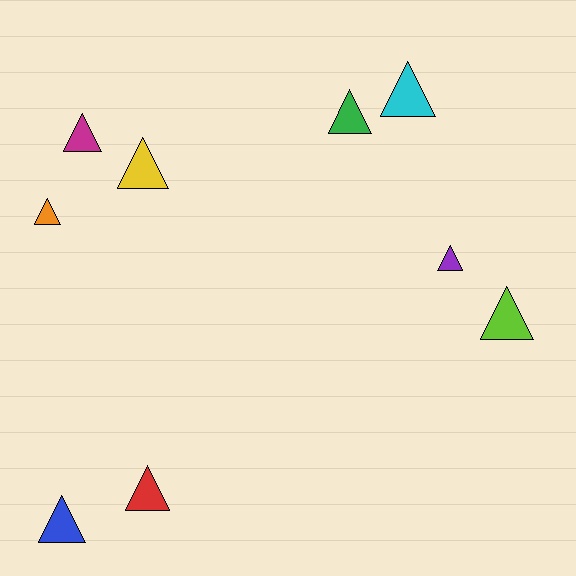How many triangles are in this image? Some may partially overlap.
There are 9 triangles.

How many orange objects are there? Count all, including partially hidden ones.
There is 1 orange object.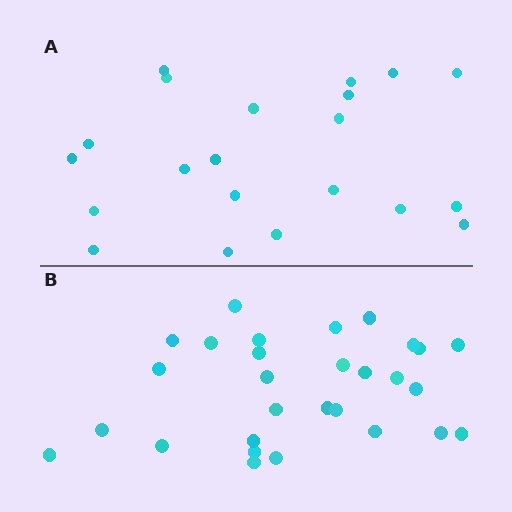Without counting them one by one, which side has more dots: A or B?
Region B (the bottom region) has more dots.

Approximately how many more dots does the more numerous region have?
Region B has roughly 8 or so more dots than region A.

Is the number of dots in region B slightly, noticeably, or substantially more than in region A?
Region B has noticeably more, but not dramatically so. The ratio is roughly 1.4 to 1.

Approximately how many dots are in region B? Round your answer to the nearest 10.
About 30 dots. (The exact count is 29, which rounds to 30.)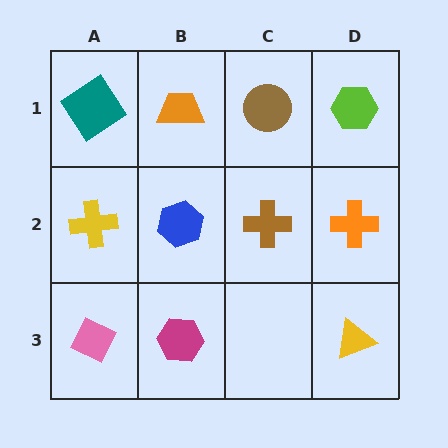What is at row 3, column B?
A magenta hexagon.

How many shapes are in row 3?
3 shapes.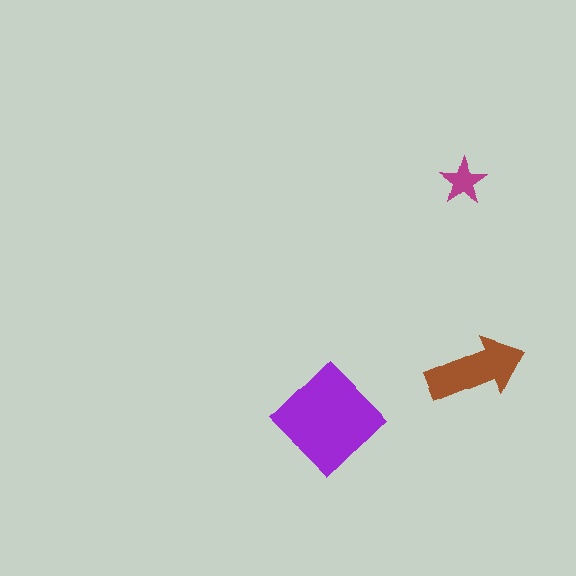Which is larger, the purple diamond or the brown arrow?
The purple diamond.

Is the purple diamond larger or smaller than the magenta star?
Larger.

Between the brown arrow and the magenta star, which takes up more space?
The brown arrow.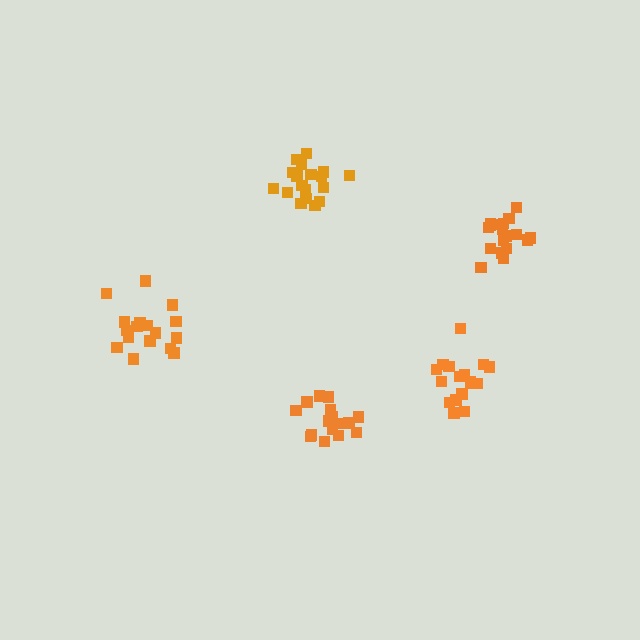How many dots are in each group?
Group 1: 18 dots, Group 2: 16 dots, Group 3: 17 dots, Group 4: 18 dots, Group 5: 17 dots (86 total).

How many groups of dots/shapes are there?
There are 5 groups.